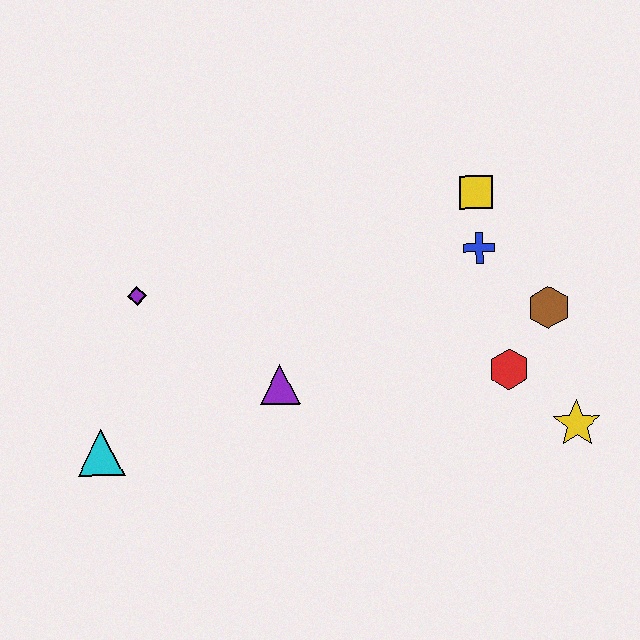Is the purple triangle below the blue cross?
Yes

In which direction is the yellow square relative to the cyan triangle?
The yellow square is to the right of the cyan triangle.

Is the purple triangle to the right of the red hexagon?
No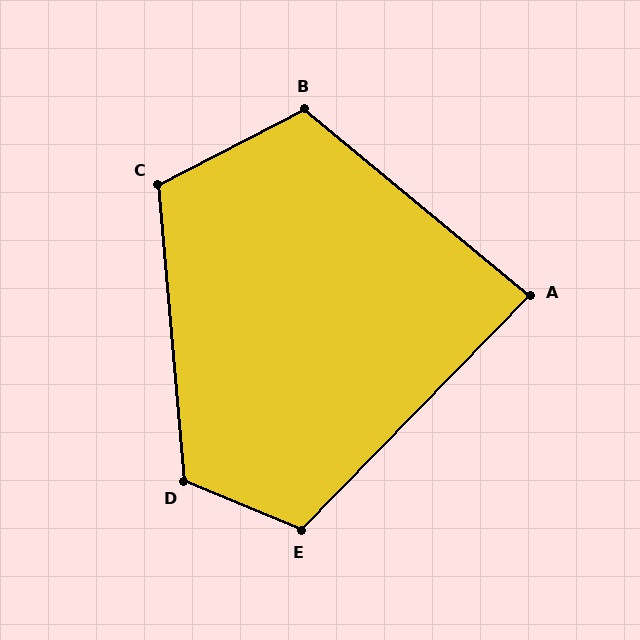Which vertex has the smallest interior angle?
A, at approximately 85 degrees.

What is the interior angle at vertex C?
Approximately 112 degrees (obtuse).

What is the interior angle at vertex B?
Approximately 113 degrees (obtuse).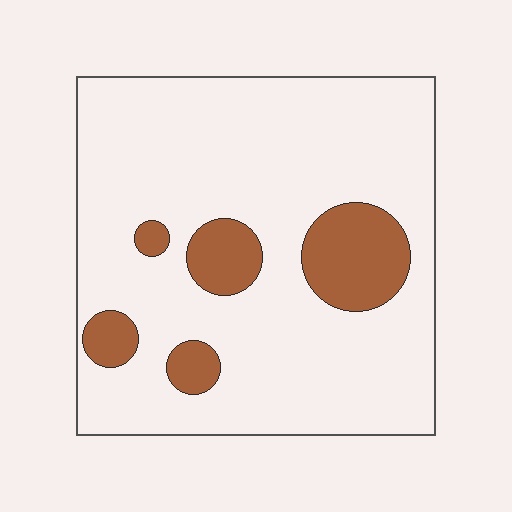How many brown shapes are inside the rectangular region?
5.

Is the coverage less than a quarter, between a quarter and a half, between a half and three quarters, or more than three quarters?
Less than a quarter.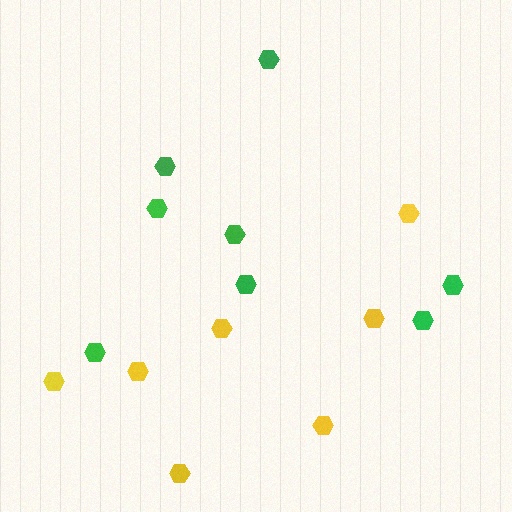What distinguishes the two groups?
There are 2 groups: one group of yellow hexagons (7) and one group of green hexagons (8).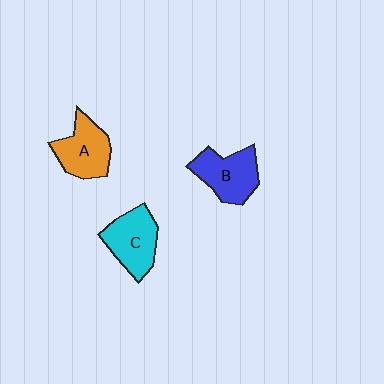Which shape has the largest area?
Shape B (blue).